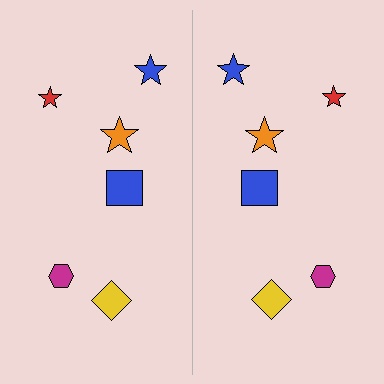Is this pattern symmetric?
Yes, this pattern has bilateral (reflection) symmetry.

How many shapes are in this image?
There are 12 shapes in this image.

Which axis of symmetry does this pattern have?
The pattern has a vertical axis of symmetry running through the center of the image.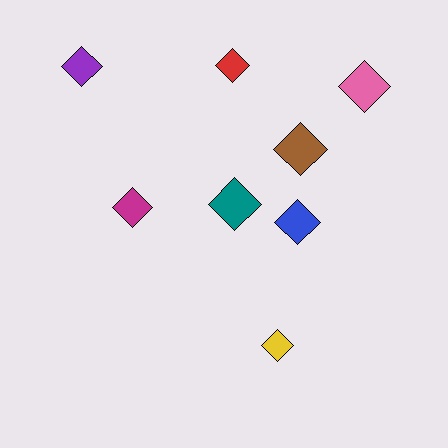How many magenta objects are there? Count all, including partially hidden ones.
There is 1 magenta object.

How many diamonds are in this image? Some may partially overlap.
There are 8 diamonds.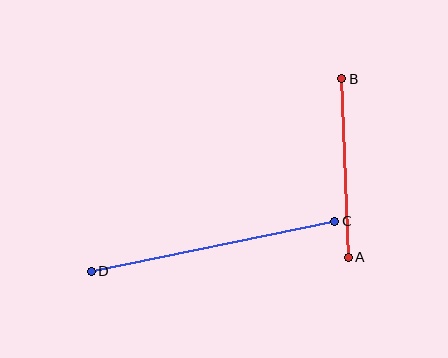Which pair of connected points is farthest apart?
Points C and D are farthest apart.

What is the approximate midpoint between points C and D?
The midpoint is at approximately (213, 246) pixels.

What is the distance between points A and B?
The distance is approximately 178 pixels.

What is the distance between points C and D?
The distance is approximately 249 pixels.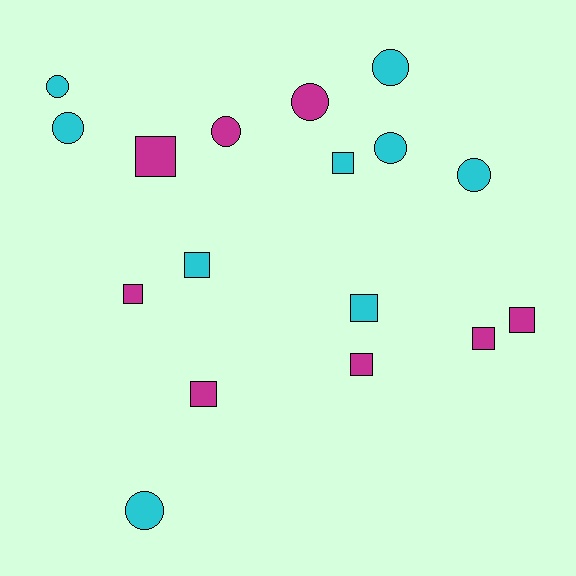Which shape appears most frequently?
Square, with 9 objects.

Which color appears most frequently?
Cyan, with 9 objects.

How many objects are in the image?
There are 17 objects.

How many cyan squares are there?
There are 3 cyan squares.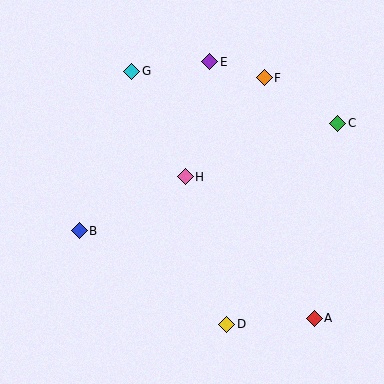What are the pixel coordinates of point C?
Point C is at (338, 124).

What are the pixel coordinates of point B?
Point B is at (79, 230).